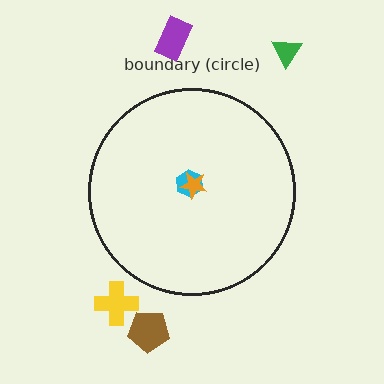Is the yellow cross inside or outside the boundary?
Outside.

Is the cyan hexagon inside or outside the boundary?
Inside.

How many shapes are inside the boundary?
2 inside, 4 outside.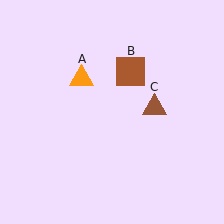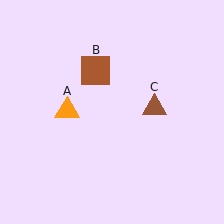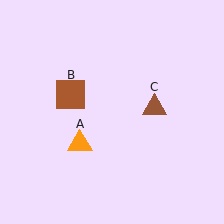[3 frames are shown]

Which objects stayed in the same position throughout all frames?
Brown triangle (object C) remained stationary.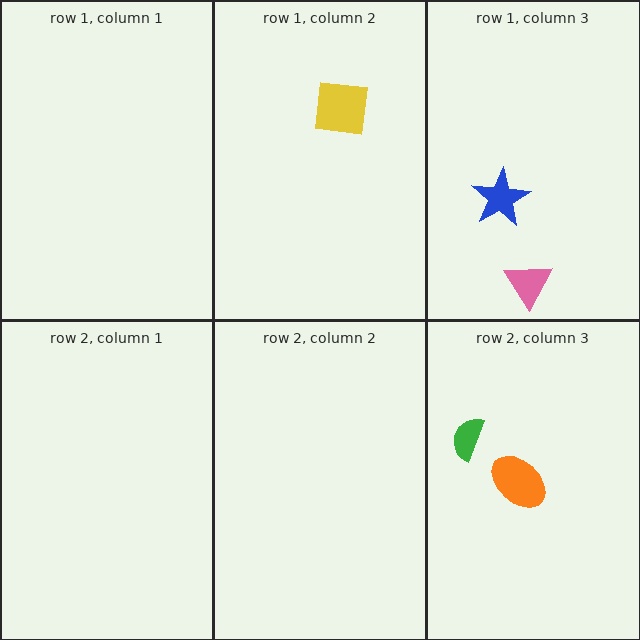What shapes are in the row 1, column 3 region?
The pink triangle, the blue star.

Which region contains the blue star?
The row 1, column 3 region.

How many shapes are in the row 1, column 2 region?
1.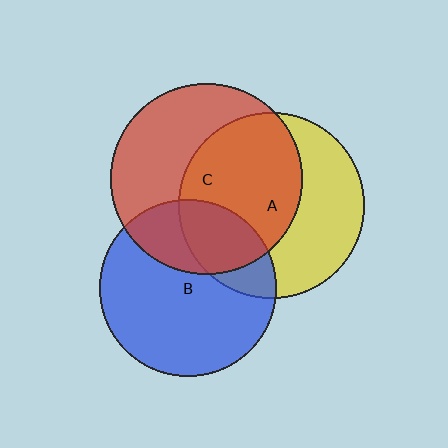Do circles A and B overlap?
Yes.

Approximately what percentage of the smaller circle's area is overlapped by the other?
Approximately 25%.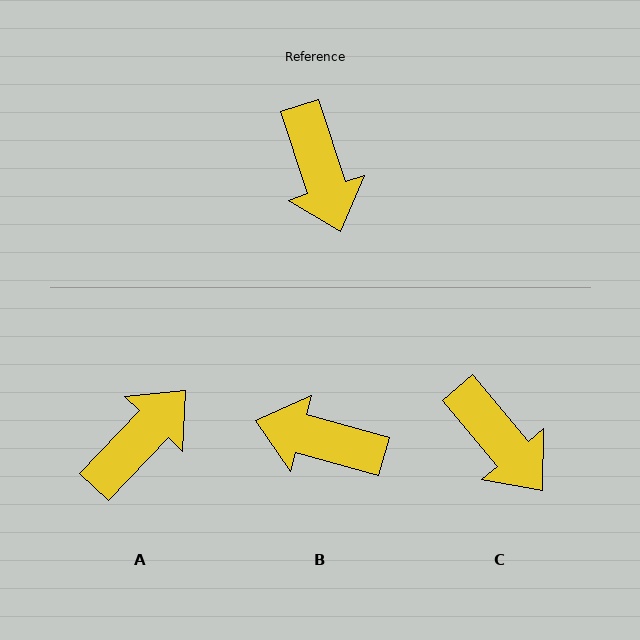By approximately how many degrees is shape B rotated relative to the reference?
Approximately 124 degrees clockwise.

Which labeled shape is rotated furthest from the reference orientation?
B, about 124 degrees away.